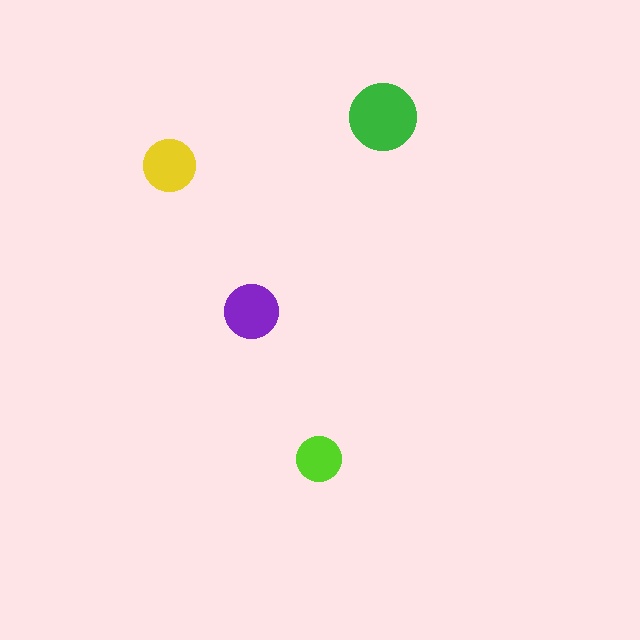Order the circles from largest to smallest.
the green one, the purple one, the yellow one, the lime one.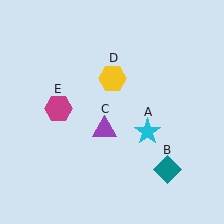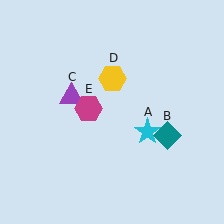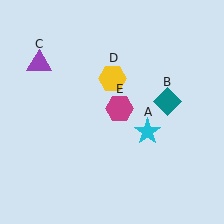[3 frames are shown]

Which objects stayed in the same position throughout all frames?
Cyan star (object A) and yellow hexagon (object D) remained stationary.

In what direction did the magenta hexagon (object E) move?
The magenta hexagon (object E) moved right.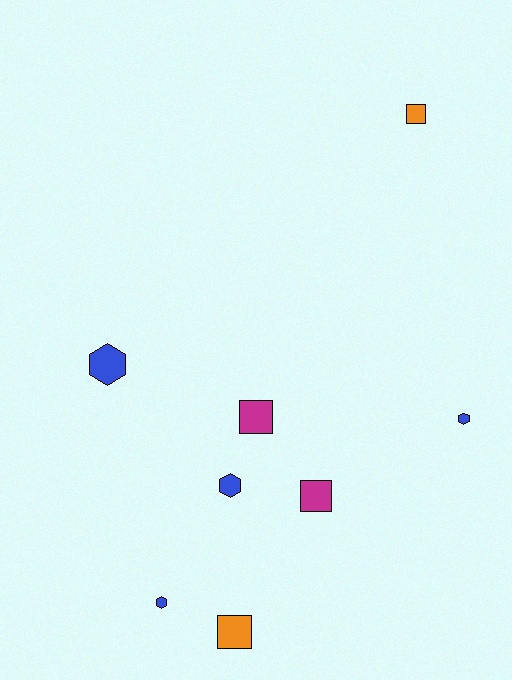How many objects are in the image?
There are 8 objects.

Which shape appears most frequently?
Square, with 4 objects.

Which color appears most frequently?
Blue, with 4 objects.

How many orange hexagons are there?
There are no orange hexagons.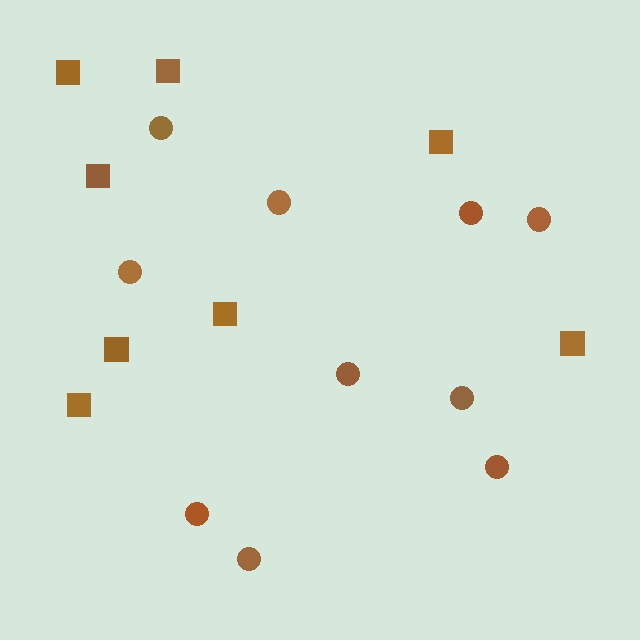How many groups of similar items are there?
There are 2 groups: one group of squares (8) and one group of circles (10).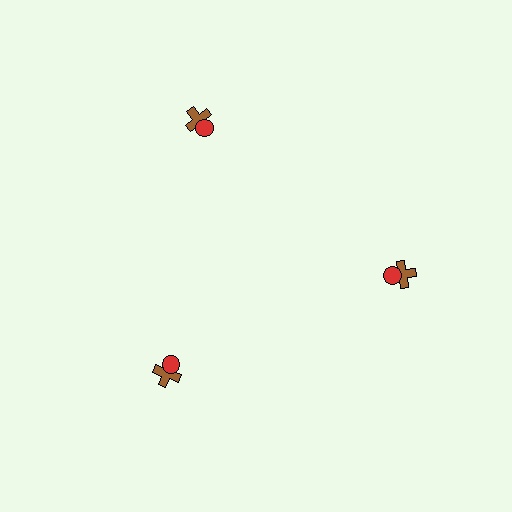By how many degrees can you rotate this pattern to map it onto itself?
The pattern maps onto itself every 120 degrees of rotation.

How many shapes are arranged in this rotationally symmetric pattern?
There are 6 shapes, arranged in 3 groups of 2.